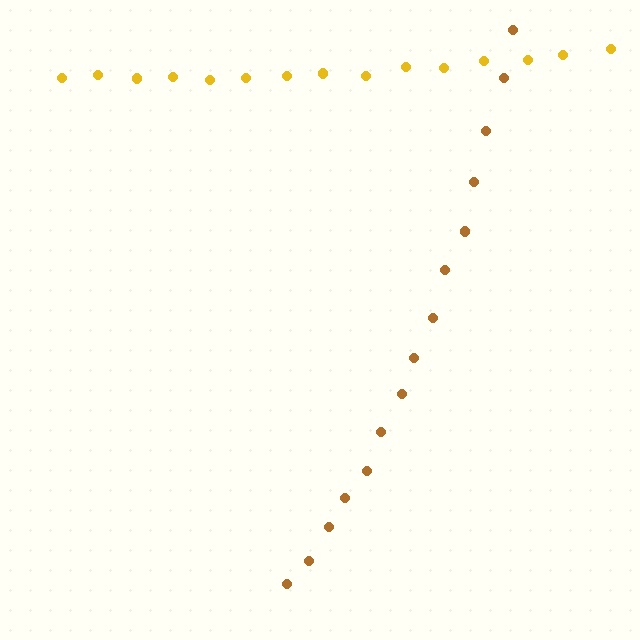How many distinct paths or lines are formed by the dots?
There are 2 distinct paths.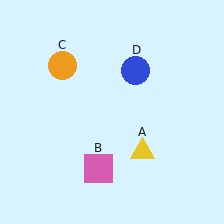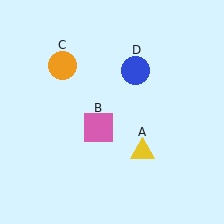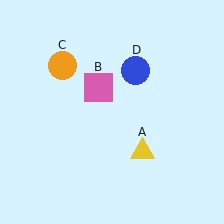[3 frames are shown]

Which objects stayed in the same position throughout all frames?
Yellow triangle (object A) and orange circle (object C) and blue circle (object D) remained stationary.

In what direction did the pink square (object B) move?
The pink square (object B) moved up.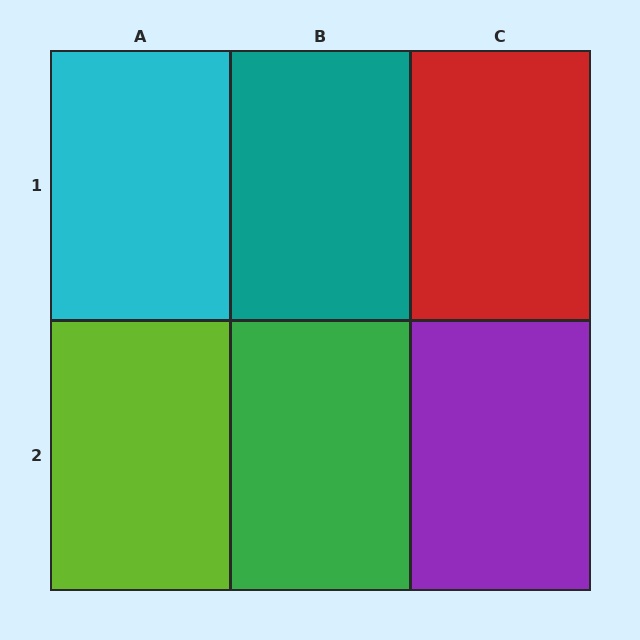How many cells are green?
1 cell is green.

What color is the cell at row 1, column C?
Red.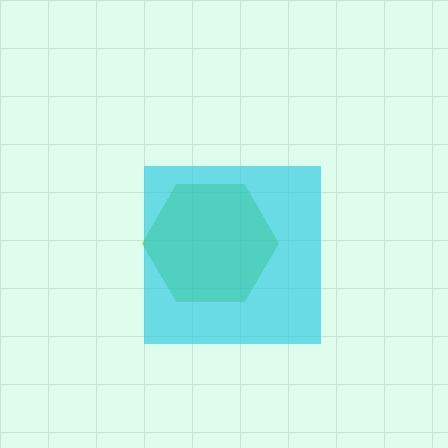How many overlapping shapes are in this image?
There are 2 overlapping shapes in the image.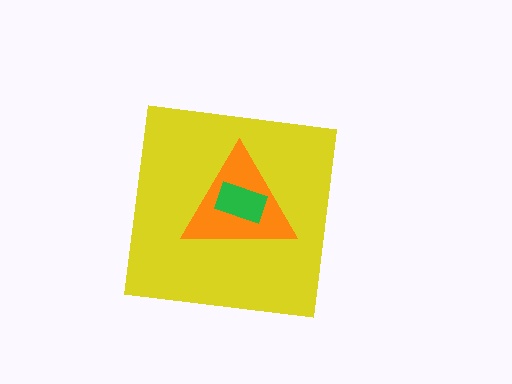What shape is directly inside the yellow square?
The orange triangle.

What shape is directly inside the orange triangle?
The green rectangle.